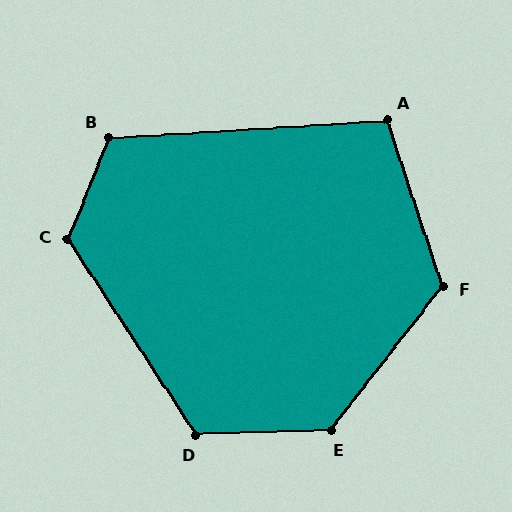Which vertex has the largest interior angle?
E, at approximately 130 degrees.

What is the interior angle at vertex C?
Approximately 125 degrees (obtuse).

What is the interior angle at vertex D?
Approximately 121 degrees (obtuse).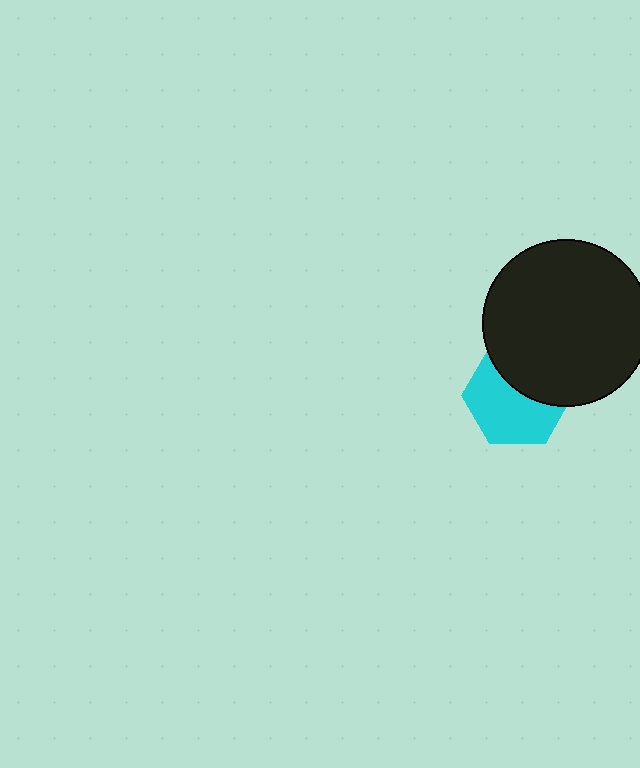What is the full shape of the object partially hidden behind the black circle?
The partially hidden object is a cyan hexagon.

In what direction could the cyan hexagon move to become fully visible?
The cyan hexagon could move down. That would shift it out from behind the black circle entirely.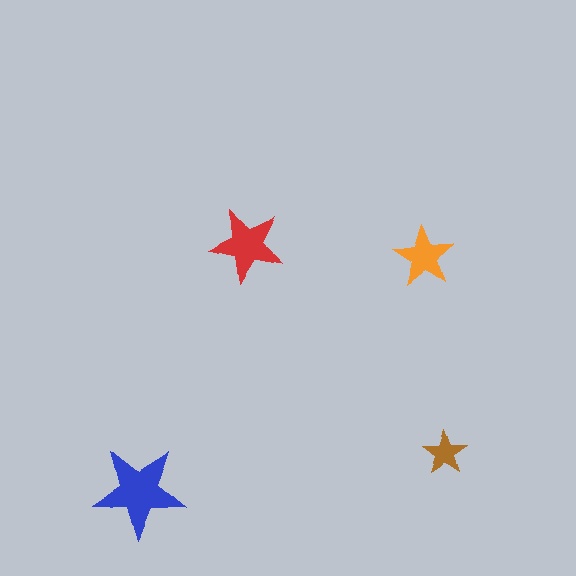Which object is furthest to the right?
The brown star is rightmost.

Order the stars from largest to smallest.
the blue one, the red one, the orange one, the brown one.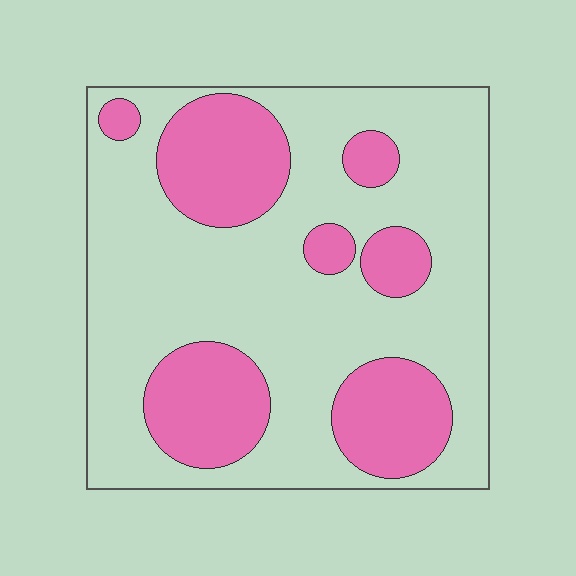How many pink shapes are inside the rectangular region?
7.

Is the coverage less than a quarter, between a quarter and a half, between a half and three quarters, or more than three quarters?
Between a quarter and a half.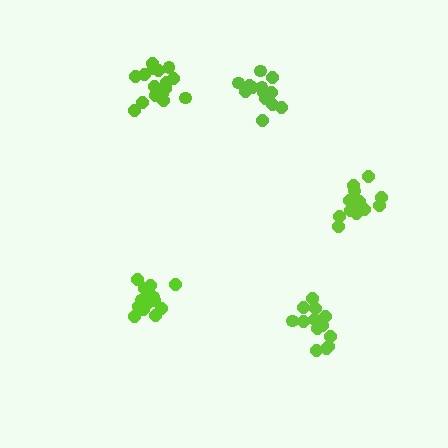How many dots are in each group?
Group 1: 13 dots, Group 2: 18 dots, Group 3: 17 dots, Group 4: 14 dots, Group 5: 13 dots (75 total).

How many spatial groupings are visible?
There are 5 spatial groupings.